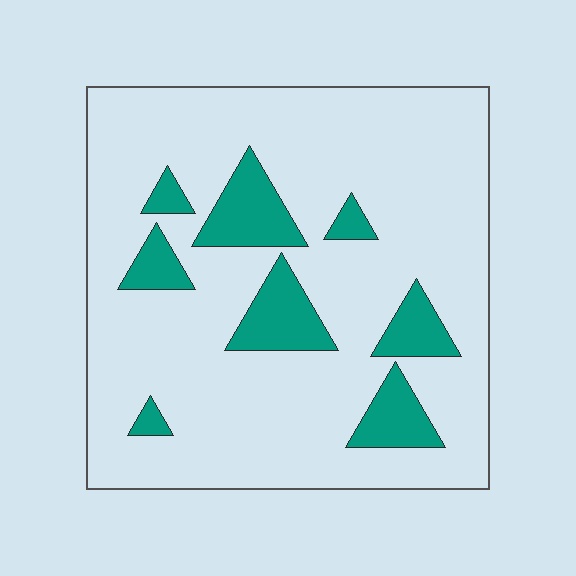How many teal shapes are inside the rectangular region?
8.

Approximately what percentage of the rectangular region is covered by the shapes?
Approximately 15%.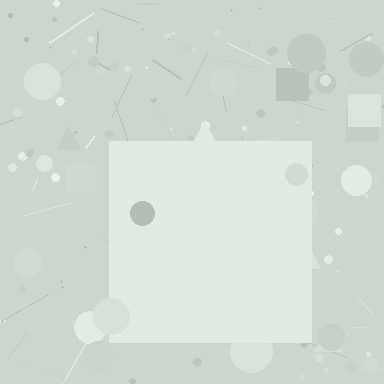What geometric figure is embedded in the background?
A square is embedded in the background.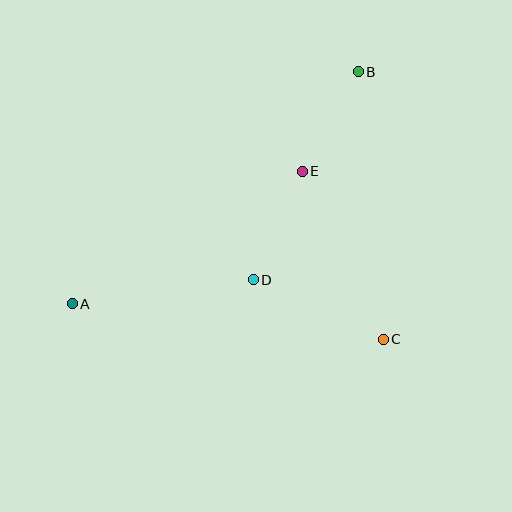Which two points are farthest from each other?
Points A and B are farthest from each other.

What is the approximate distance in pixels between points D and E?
The distance between D and E is approximately 119 pixels.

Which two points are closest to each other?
Points B and E are closest to each other.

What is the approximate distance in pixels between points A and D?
The distance between A and D is approximately 182 pixels.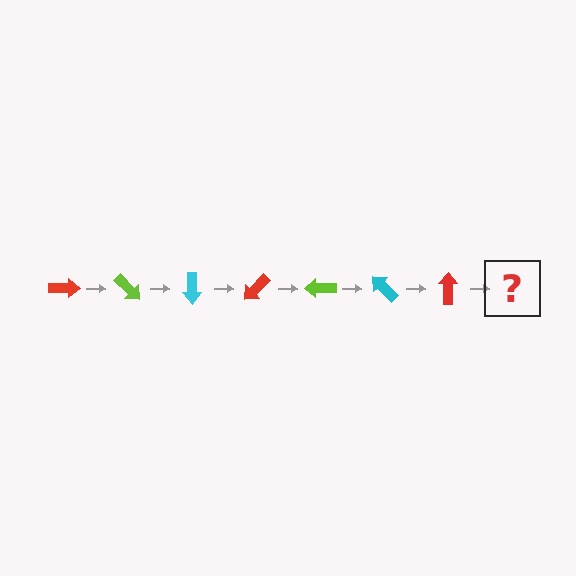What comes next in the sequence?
The next element should be a lime arrow, rotated 315 degrees from the start.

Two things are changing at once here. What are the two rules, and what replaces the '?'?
The two rules are that it rotates 45 degrees each step and the color cycles through red, lime, and cyan. The '?' should be a lime arrow, rotated 315 degrees from the start.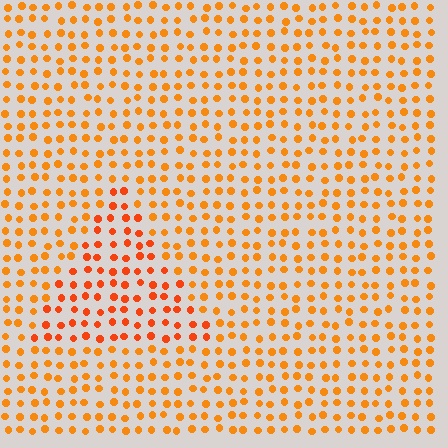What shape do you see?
I see a triangle.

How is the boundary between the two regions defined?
The boundary is defined purely by a slight shift in hue (about 19 degrees). Spacing, size, and orientation are identical on both sides.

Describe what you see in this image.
The image is filled with small orange elements in a uniform arrangement. A triangle-shaped region is visible where the elements are tinted to a slightly different hue, forming a subtle color boundary.